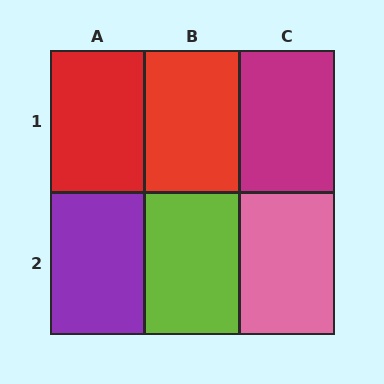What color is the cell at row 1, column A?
Red.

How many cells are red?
2 cells are red.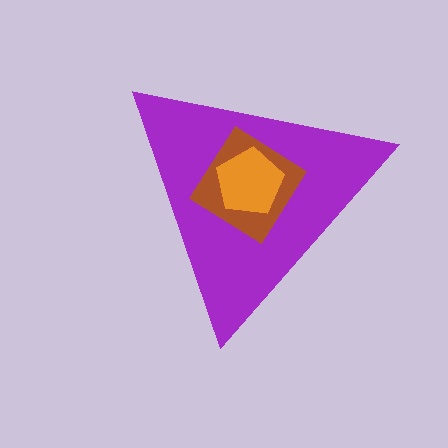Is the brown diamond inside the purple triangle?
Yes.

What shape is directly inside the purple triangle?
The brown diamond.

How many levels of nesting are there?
3.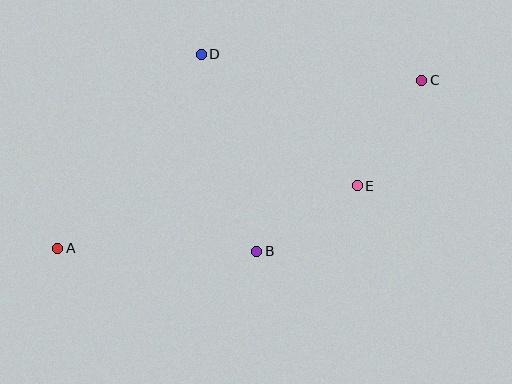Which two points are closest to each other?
Points B and E are closest to each other.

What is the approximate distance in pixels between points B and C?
The distance between B and C is approximately 238 pixels.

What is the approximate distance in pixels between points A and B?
The distance between A and B is approximately 199 pixels.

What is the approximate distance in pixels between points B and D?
The distance between B and D is approximately 204 pixels.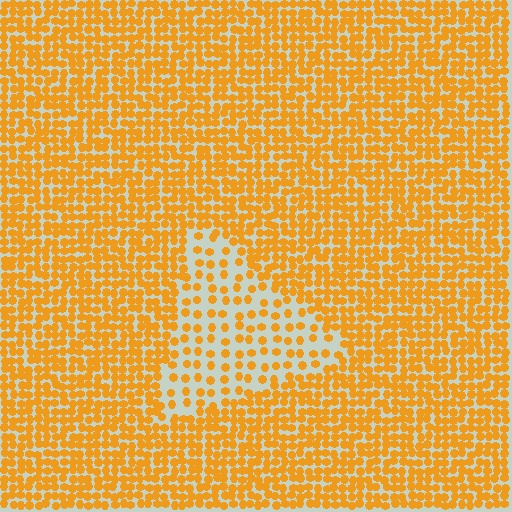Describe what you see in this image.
The image contains small orange elements arranged at two different densities. A triangle-shaped region is visible where the elements are less densely packed than the surrounding area.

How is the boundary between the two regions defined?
The boundary is defined by a change in element density (approximately 2.3x ratio). All elements are the same color, size, and shape.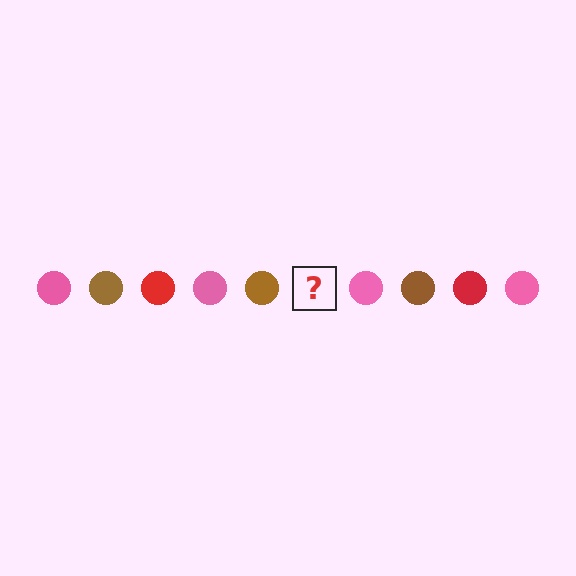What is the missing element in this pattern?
The missing element is a red circle.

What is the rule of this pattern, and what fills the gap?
The rule is that the pattern cycles through pink, brown, red circles. The gap should be filled with a red circle.